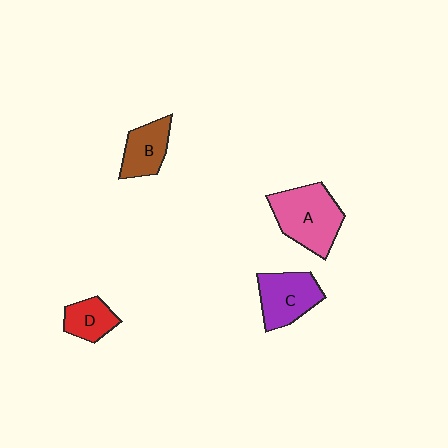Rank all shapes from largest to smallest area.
From largest to smallest: A (pink), C (purple), B (brown), D (red).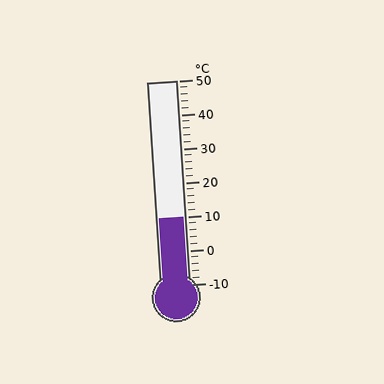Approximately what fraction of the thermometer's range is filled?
The thermometer is filled to approximately 35% of its range.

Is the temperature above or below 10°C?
The temperature is at 10°C.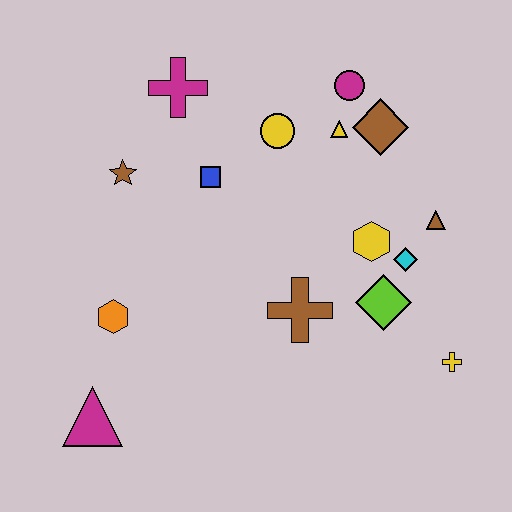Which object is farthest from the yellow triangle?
The magenta triangle is farthest from the yellow triangle.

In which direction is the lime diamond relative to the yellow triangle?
The lime diamond is below the yellow triangle.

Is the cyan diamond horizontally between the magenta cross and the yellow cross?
Yes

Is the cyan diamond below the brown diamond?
Yes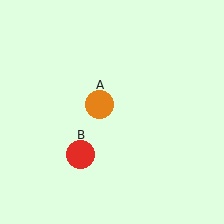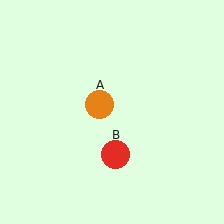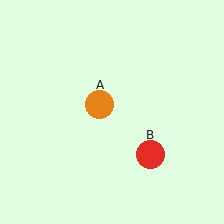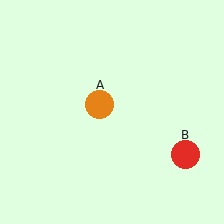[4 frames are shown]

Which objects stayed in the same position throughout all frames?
Orange circle (object A) remained stationary.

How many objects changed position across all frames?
1 object changed position: red circle (object B).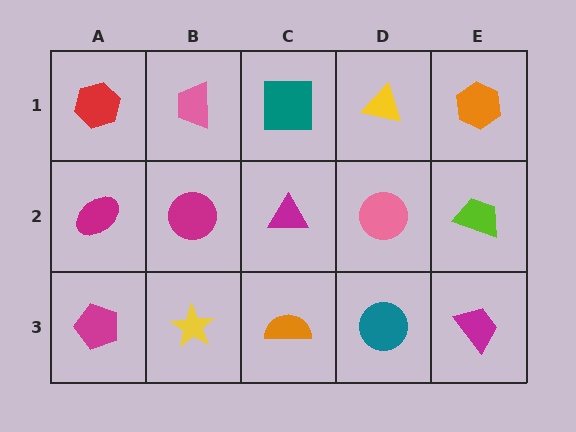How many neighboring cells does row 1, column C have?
3.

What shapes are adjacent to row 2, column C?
A teal square (row 1, column C), an orange semicircle (row 3, column C), a magenta circle (row 2, column B), a pink circle (row 2, column D).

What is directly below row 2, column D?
A teal circle.